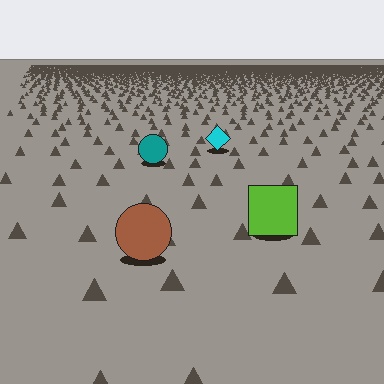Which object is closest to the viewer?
The brown circle is closest. The texture marks near it are larger and more spread out.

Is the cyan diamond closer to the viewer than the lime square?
No. The lime square is closer — you can tell from the texture gradient: the ground texture is coarser near it.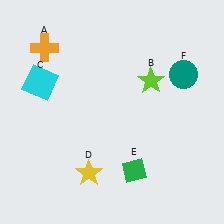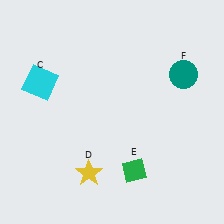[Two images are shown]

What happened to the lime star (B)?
The lime star (B) was removed in Image 2. It was in the top-right area of Image 1.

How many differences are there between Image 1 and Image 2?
There are 2 differences between the two images.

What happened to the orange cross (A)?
The orange cross (A) was removed in Image 2. It was in the top-left area of Image 1.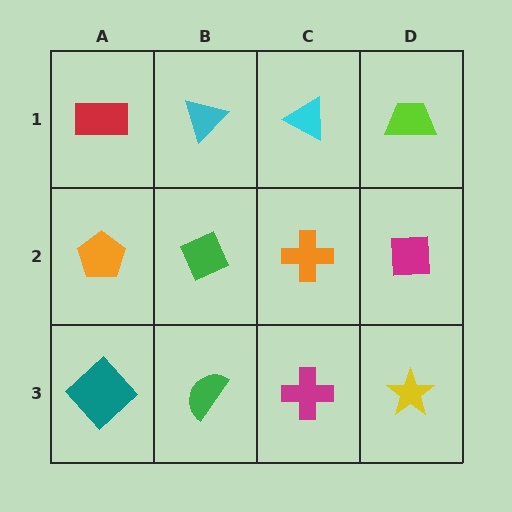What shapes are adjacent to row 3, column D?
A magenta square (row 2, column D), a magenta cross (row 3, column C).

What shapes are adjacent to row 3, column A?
An orange pentagon (row 2, column A), a green semicircle (row 3, column B).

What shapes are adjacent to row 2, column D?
A lime trapezoid (row 1, column D), a yellow star (row 3, column D), an orange cross (row 2, column C).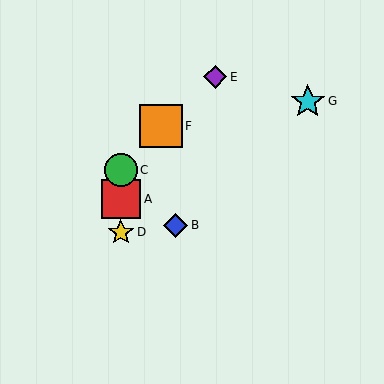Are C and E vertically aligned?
No, C is at x≈121 and E is at x≈215.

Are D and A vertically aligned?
Yes, both are at x≈121.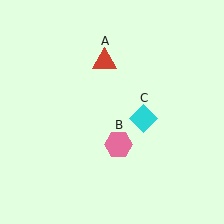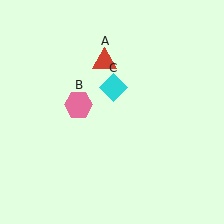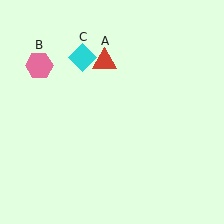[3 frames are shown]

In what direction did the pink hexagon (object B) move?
The pink hexagon (object B) moved up and to the left.